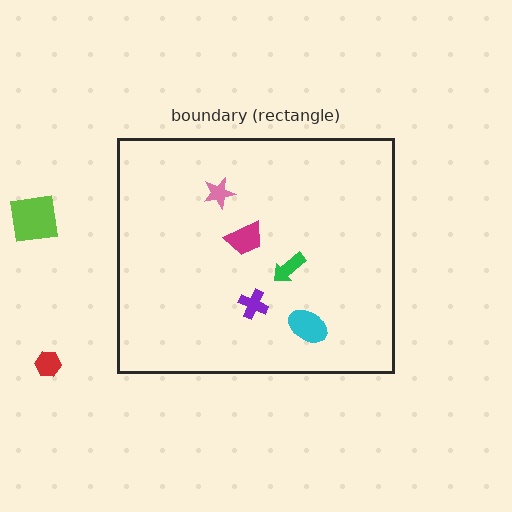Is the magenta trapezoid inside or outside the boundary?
Inside.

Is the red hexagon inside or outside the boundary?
Outside.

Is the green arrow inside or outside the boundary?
Inside.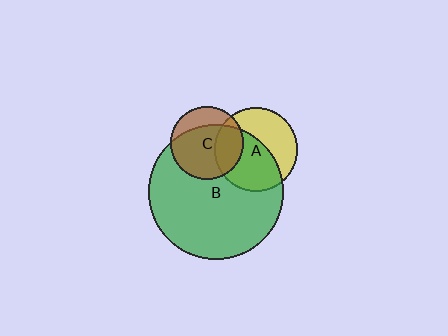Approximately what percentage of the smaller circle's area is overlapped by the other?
Approximately 30%.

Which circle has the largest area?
Circle B (green).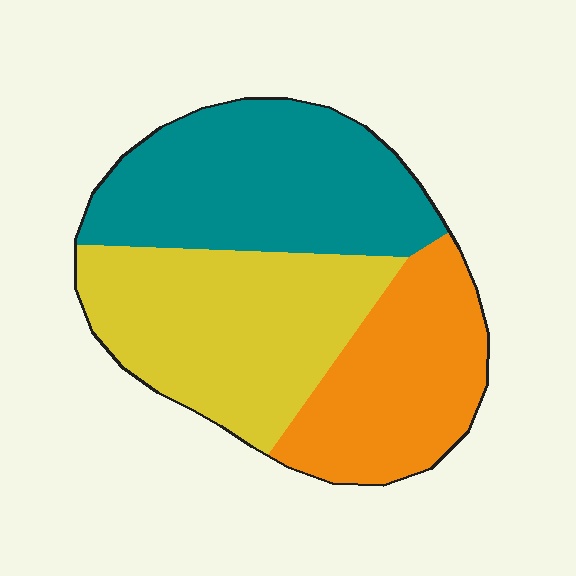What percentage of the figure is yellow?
Yellow takes up about three eighths (3/8) of the figure.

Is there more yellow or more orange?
Yellow.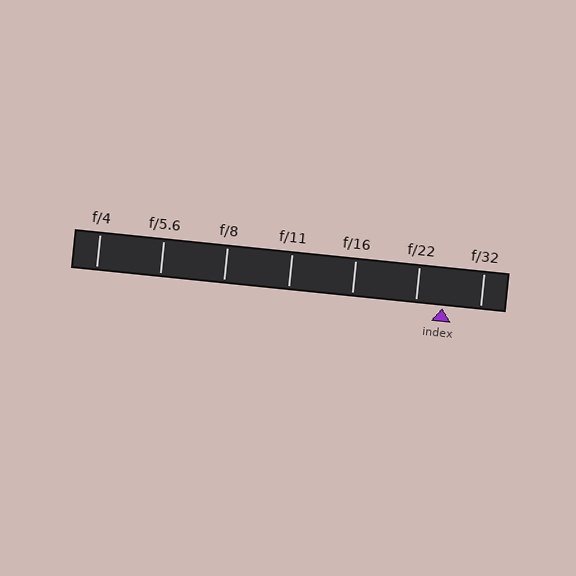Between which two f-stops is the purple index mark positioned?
The index mark is between f/22 and f/32.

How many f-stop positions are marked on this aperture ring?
There are 7 f-stop positions marked.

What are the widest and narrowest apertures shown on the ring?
The widest aperture shown is f/4 and the narrowest is f/32.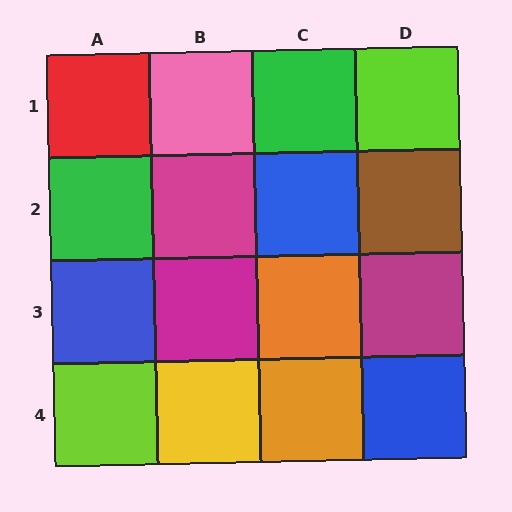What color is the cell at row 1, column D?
Lime.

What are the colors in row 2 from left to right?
Green, magenta, blue, brown.